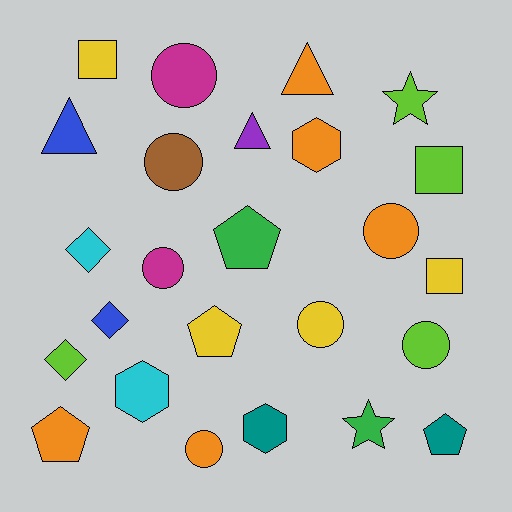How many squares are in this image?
There are 3 squares.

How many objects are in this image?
There are 25 objects.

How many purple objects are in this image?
There is 1 purple object.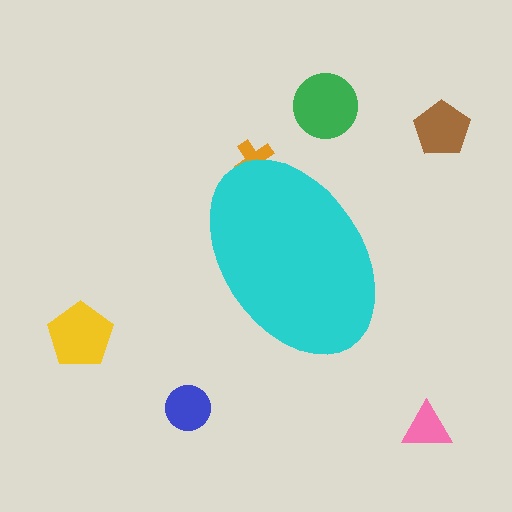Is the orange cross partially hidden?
Yes, the orange cross is partially hidden behind the cyan ellipse.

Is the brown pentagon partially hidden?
No, the brown pentagon is fully visible.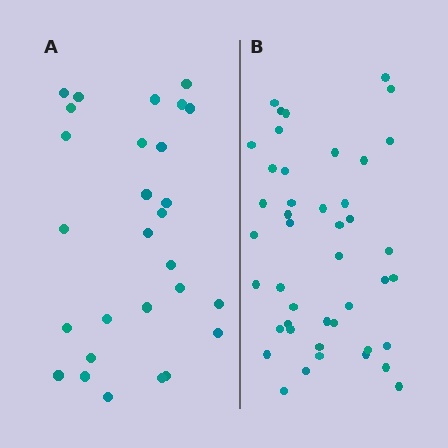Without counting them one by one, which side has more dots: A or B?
Region B (the right region) has more dots.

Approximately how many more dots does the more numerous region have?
Region B has approximately 15 more dots than region A.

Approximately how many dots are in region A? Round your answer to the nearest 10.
About 30 dots. (The exact count is 28, which rounds to 30.)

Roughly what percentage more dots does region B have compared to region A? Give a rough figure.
About 55% more.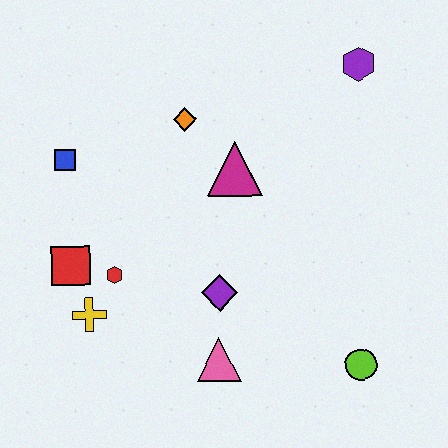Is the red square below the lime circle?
No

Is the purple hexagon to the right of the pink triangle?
Yes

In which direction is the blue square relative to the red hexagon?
The blue square is above the red hexagon.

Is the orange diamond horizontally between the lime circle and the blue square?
Yes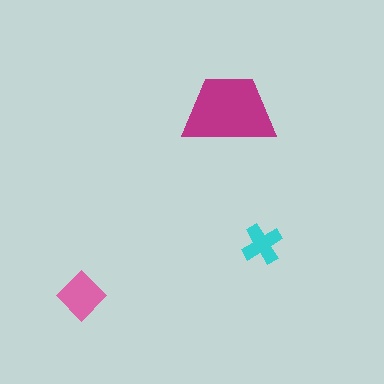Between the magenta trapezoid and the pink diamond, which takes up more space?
The magenta trapezoid.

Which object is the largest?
The magenta trapezoid.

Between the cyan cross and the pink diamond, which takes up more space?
The pink diamond.